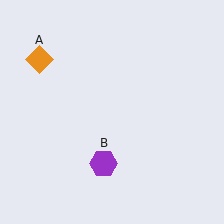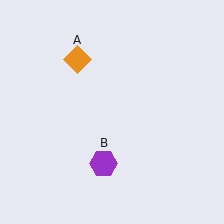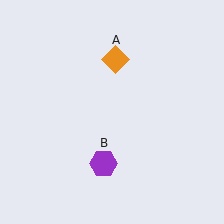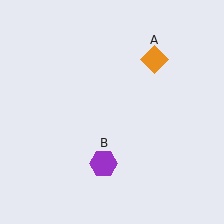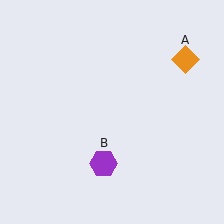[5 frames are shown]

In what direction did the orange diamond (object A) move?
The orange diamond (object A) moved right.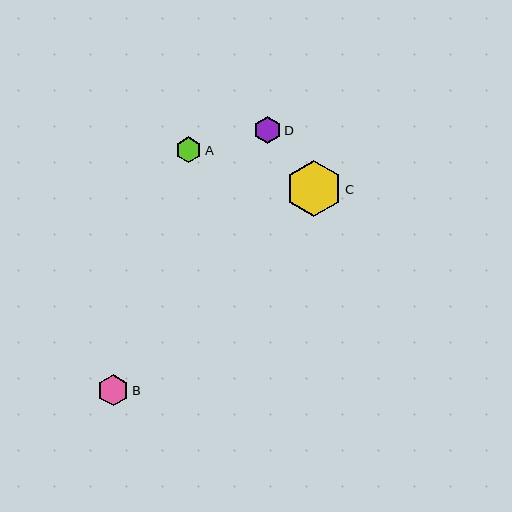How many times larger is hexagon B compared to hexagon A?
Hexagon B is approximately 1.2 times the size of hexagon A.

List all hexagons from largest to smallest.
From largest to smallest: C, B, D, A.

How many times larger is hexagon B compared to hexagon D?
Hexagon B is approximately 1.2 times the size of hexagon D.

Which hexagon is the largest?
Hexagon C is the largest with a size of approximately 56 pixels.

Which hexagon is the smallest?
Hexagon A is the smallest with a size of approximately 26 pixels.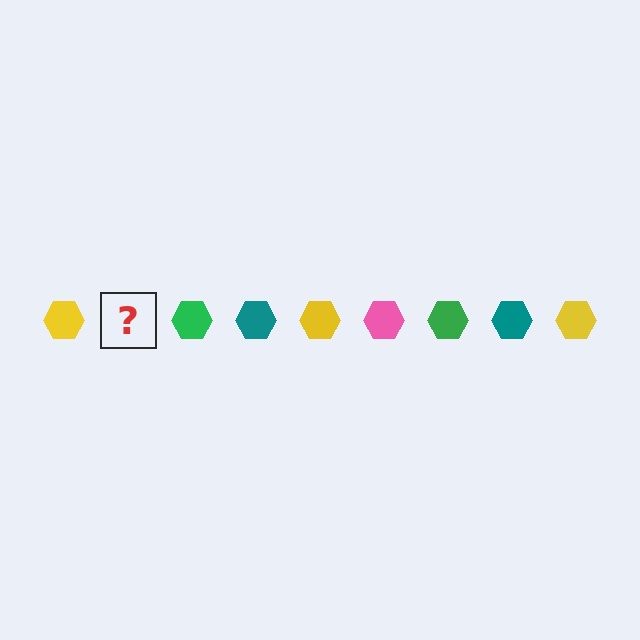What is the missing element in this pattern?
The missing element is a pink hexagon.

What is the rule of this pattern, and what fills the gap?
The rule is that the pattern cycles through yellow, pink, green, teal hexagons. The gap should be filled with a pink hexagon.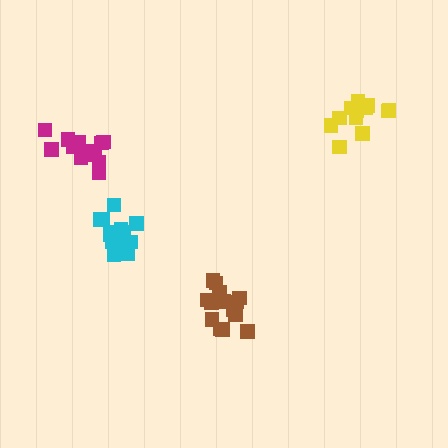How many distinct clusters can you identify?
There are 4 distinct clusters.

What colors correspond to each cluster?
The clusters are colored: cyan, magenta, yellow, brown.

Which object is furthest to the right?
The yellow cluster is rightmost.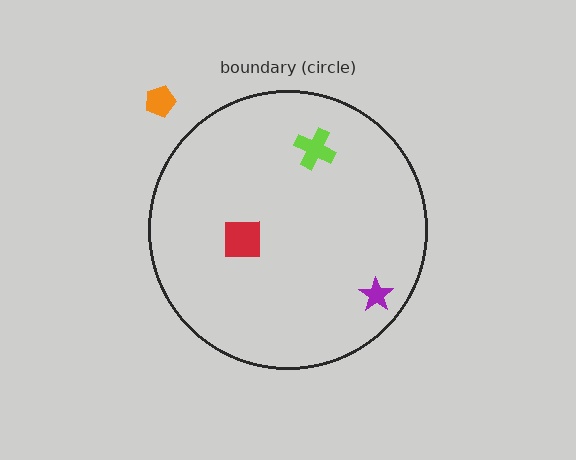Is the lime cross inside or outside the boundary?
Inside.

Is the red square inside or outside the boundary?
Inside.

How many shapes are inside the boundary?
3 inside, 1 outside.